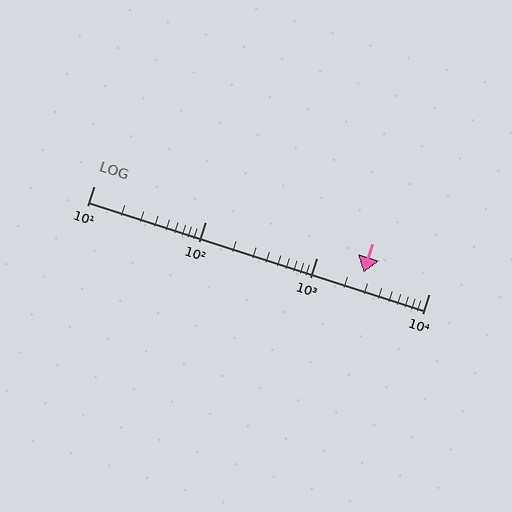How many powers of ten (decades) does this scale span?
The scale spans 3 decades, from 10 to 10000.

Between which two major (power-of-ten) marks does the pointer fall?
The pointer is between 1000 and 10000.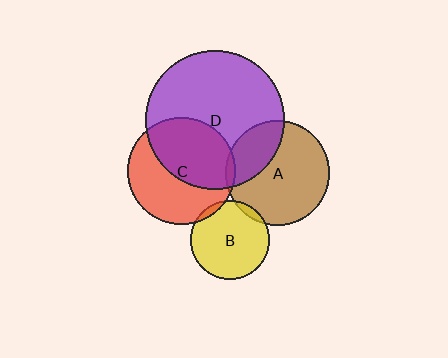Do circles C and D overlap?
Yes.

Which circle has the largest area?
Circle D (purple).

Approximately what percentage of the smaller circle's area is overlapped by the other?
Approximately 50%.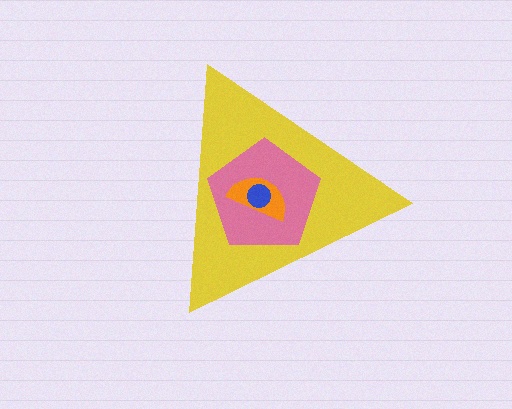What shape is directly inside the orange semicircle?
The blue circle.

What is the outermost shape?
The yellow triangle.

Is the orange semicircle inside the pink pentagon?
Yes.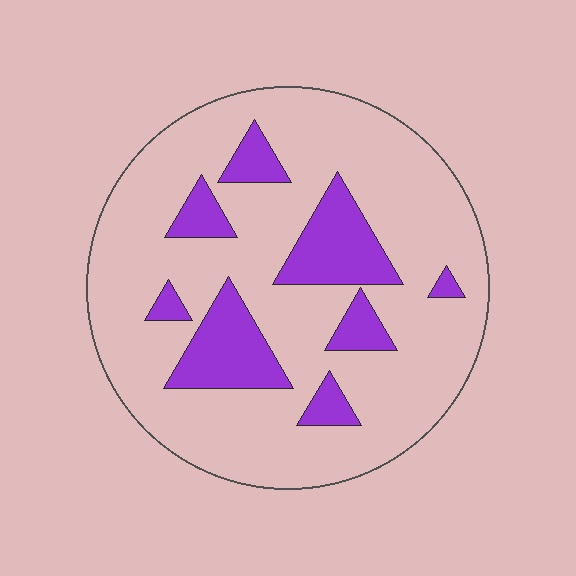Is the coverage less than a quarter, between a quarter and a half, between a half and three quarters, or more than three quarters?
Less than a quarter.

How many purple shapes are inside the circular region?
8.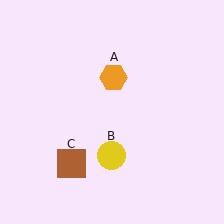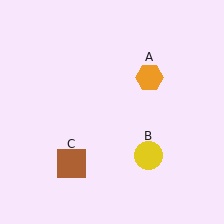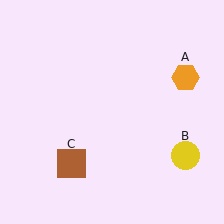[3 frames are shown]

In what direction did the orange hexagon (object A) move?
The orange hexagon (object A) moved right.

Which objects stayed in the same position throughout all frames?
Brown square (object C) remained stationary.